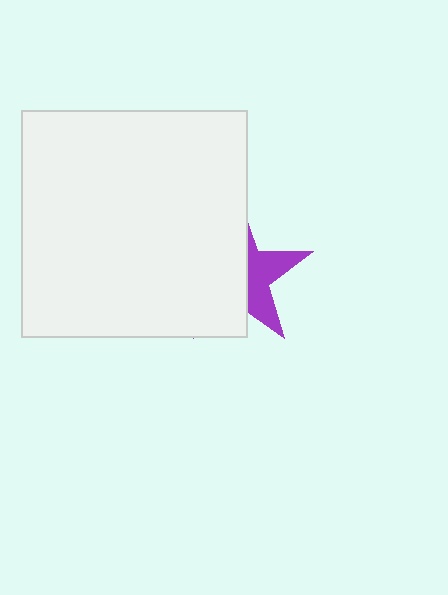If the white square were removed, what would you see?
You would see the complete purple star.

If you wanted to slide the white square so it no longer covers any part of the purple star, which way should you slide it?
Slide it left — that is the most direct way to separate the two shapes.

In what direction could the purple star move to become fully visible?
The purple star could move right. That would shift it out from behind the white square entirely.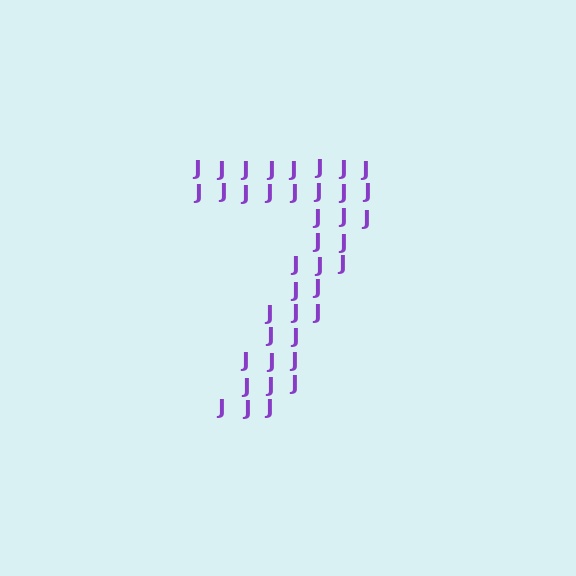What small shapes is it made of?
It is made of small letter J's.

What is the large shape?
The large shape is the digit 7.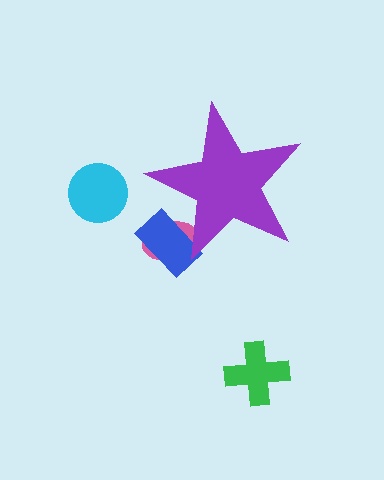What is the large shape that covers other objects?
A purple star.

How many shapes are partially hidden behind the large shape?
2 shapes are partially hidden.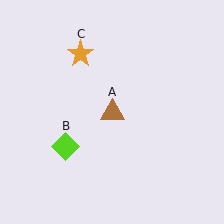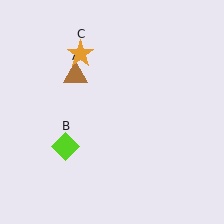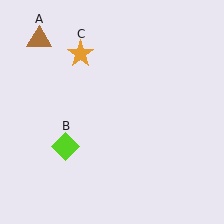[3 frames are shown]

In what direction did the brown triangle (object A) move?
The brown triangle (object A) moved up and to the left.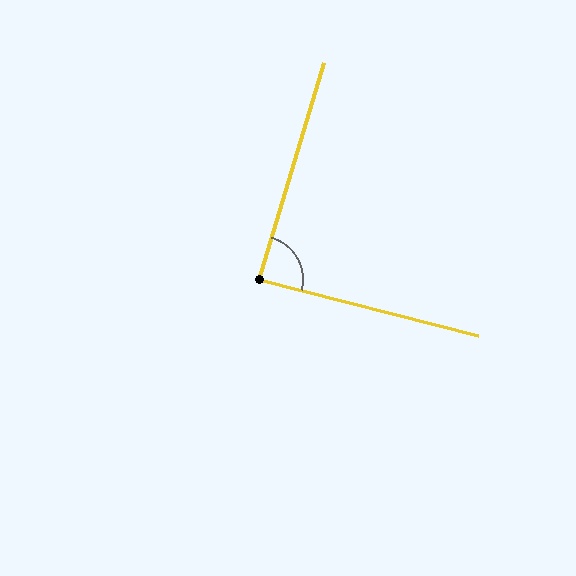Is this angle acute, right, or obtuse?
It is approximately a right angle.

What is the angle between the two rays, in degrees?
Approximately 87 degrees.